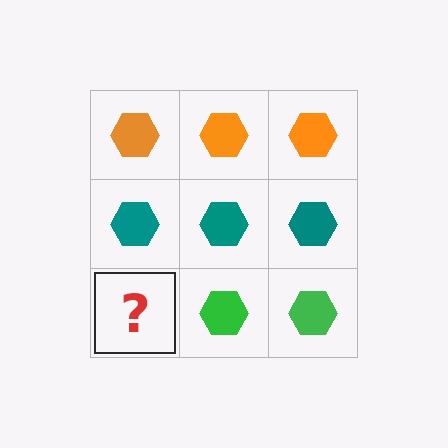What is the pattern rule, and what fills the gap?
The rule is that each row has a consistent color. The gap should be filled with a green hexagon.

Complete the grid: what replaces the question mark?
The question mark should be replaced with a green hexagon.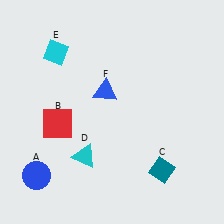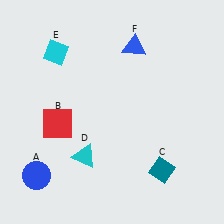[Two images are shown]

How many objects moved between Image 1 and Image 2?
1 object moved between the two images.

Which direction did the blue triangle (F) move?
The blue triangle (F) moved up.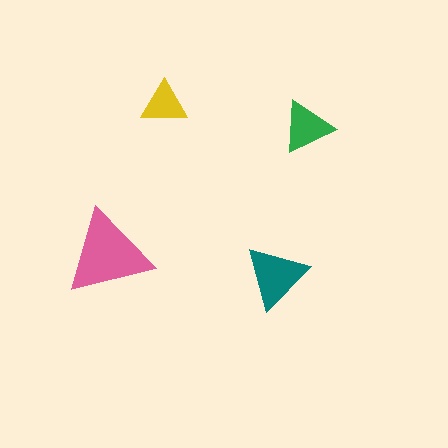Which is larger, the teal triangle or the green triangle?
The teal one.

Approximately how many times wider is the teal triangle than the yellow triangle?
About 1.5 times wider.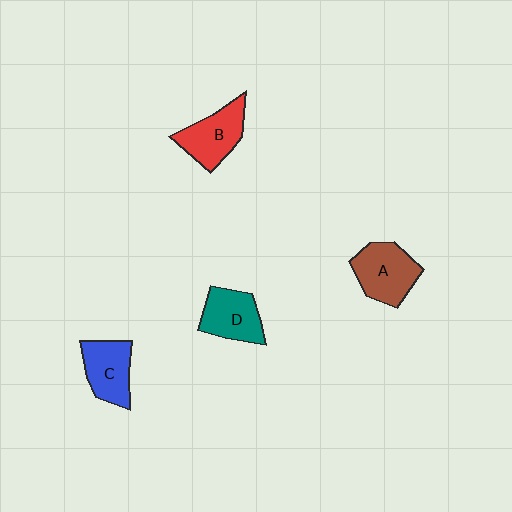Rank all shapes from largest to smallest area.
From largest to smallest: A (brown), B (red), D (teal), C (blue).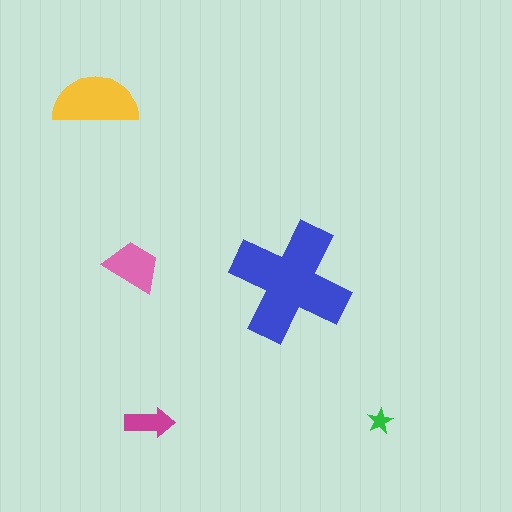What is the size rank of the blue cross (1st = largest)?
1st.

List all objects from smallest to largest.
The green star, the magenta arrow, the pink trapezoid, the yellow semicircle, the blue cross.